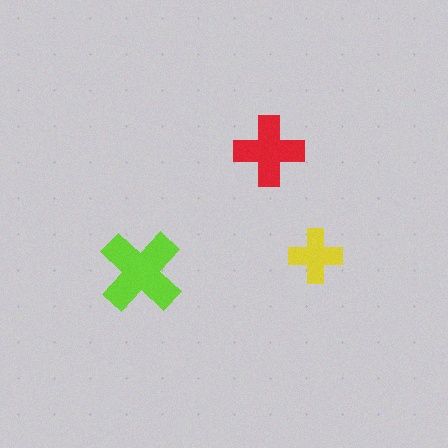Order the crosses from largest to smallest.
the lime one, the red one, the yellow one.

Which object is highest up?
The red cross is topmost.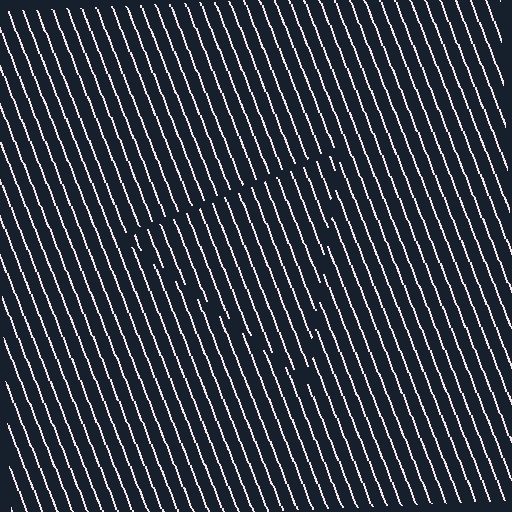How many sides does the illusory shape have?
3 sides — the line-ends trace a triangle.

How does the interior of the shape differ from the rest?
The interior of the shape contains the same grating, shifted by half a period — the contour is defined by the phase discontinuity where line-ends from the inner and outer gratings abut.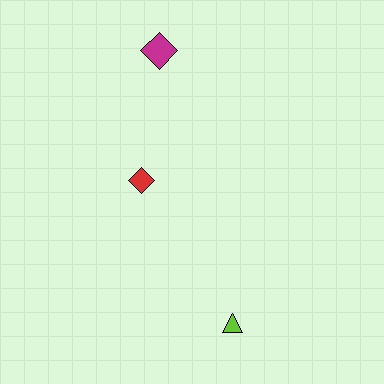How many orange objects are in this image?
There are no orange objects.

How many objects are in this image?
There are 3 objects.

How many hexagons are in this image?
There are no hexagons.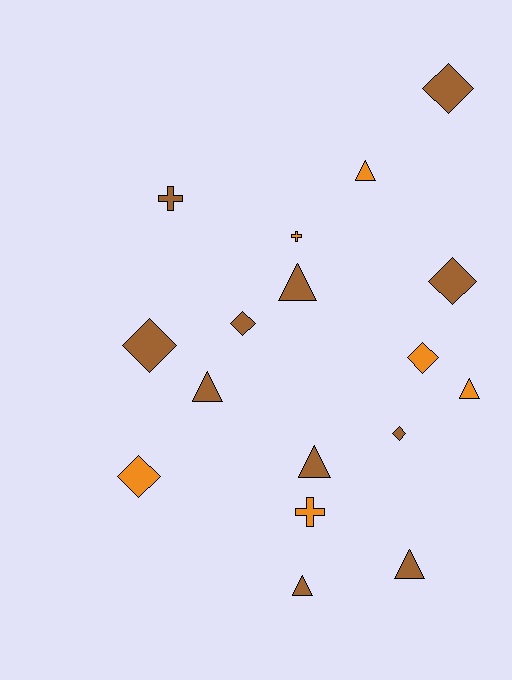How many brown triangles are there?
There are 5 brown triangles.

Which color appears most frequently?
Brown, with 11 objects.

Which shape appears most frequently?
Diamond, with 7 objects.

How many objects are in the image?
There are 17 objects.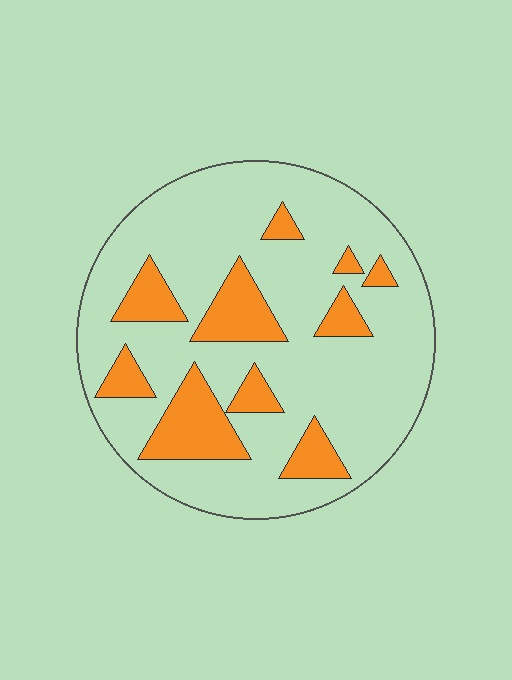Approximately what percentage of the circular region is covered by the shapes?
Approximately 20%.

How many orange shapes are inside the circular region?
10.